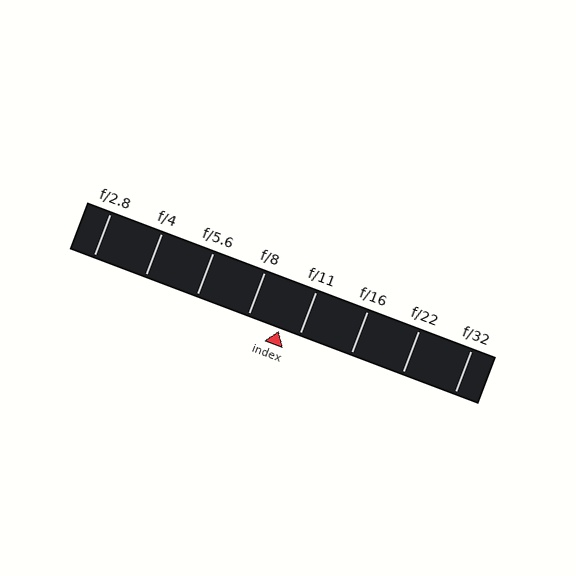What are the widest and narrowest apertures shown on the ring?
The widest aperture shown is f/2.8 and the narrowest is f/32.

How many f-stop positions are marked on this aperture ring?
There are 8 f-stop positions marked.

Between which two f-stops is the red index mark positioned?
The index mark is between f/8 and f/11.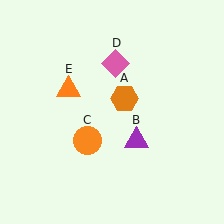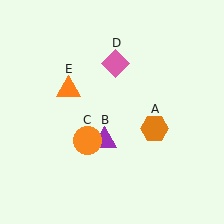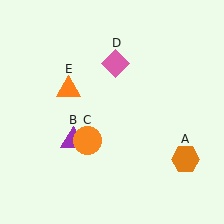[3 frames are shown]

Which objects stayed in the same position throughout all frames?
Orange circle (object C) and pink diamond (object D) and orange triangle (object E) remained stationary.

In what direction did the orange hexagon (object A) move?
The orange hexagon (object A) moved down and to the right.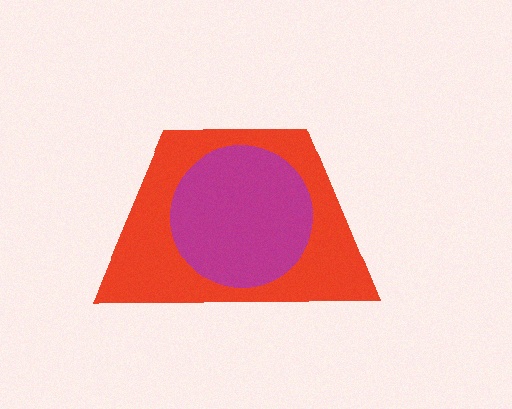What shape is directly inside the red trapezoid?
The magenta circle.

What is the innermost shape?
The magenta circle.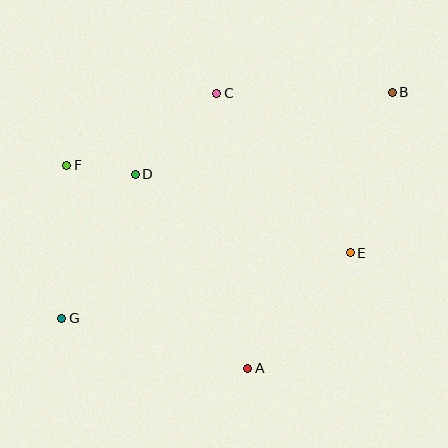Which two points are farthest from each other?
Points B and G are farthest from each other.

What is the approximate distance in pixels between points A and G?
The distance between A and G is approximately 193 pixels.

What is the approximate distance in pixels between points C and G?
The distance between C and G is approximately 273 pixels.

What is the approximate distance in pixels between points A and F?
The distance between A and F is approximately 272 pixels.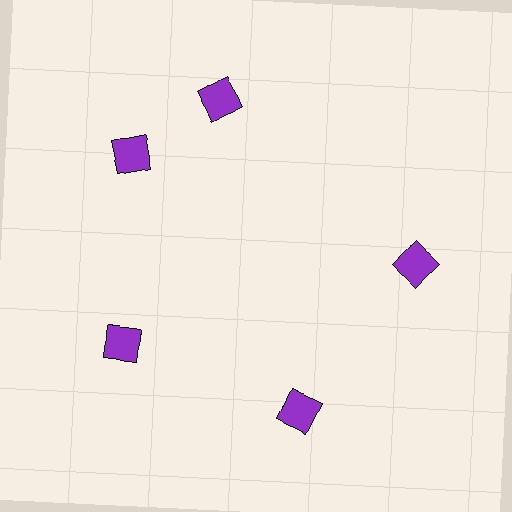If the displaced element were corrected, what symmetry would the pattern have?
It would have 5-fold rotational symmetry — the pattern would map onto itself every 72 degrees.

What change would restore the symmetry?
The symmetry would be restored by rotating it back into even spacing with its neighbors so that all 5 diamonds sit at equal angles and equal distance from the center.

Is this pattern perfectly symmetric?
No. The 5 purple diamonds are arranged in a ring, but one element near the 1 o'clock position is rotated out of alignment along the ring, breaking the 5-fold rotational symmetry.